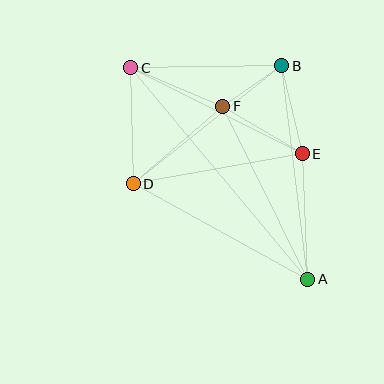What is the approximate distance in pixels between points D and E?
The distance between D and E is approximately 172 pixels.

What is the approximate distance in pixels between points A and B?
The distance between A and B is approximately 215 pixels.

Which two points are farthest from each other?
Points A and C are farthest from each other.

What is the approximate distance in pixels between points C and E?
The distance between C and E is approximately 192 pixels.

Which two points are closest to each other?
Points B and F are closest to each other.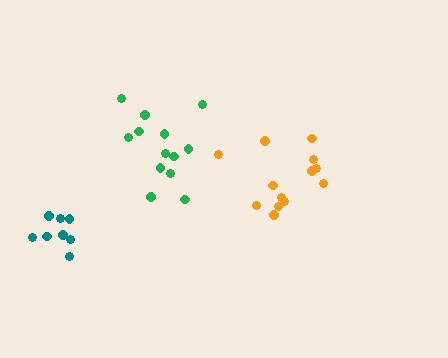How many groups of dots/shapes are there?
There are 3 groups.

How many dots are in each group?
Group 1: 8 dots, Group 2: 13 dots, Group 3: 13 dots (34 total).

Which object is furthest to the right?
The orange cluster is rightmost.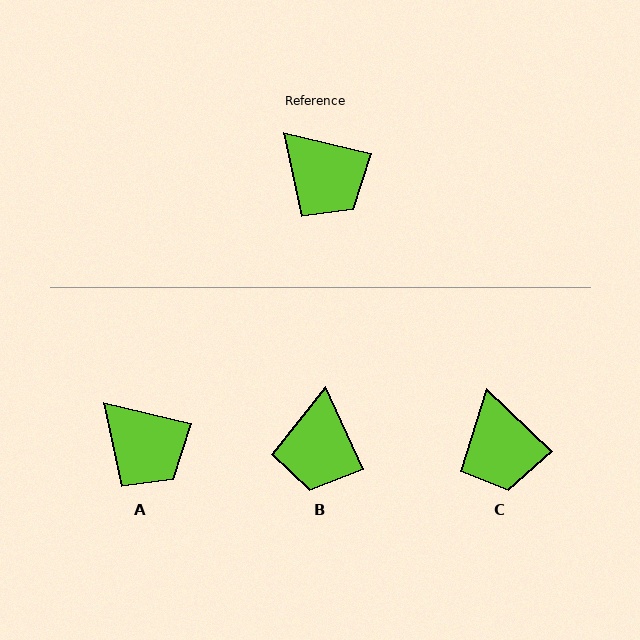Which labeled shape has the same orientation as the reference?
A.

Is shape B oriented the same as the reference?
No, it is off by about 51 degrees.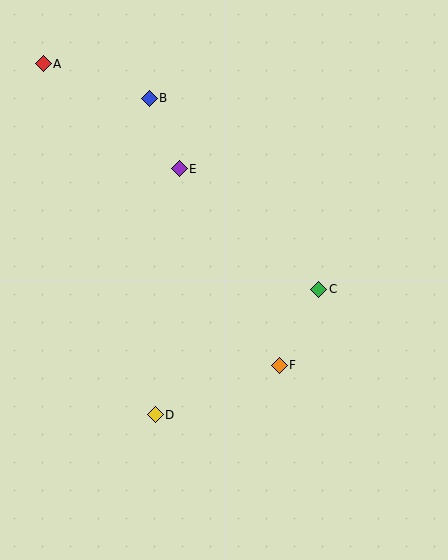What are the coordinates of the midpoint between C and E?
The midpoint between C and E is at (249, 229).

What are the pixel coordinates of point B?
Point B is at (149, 98).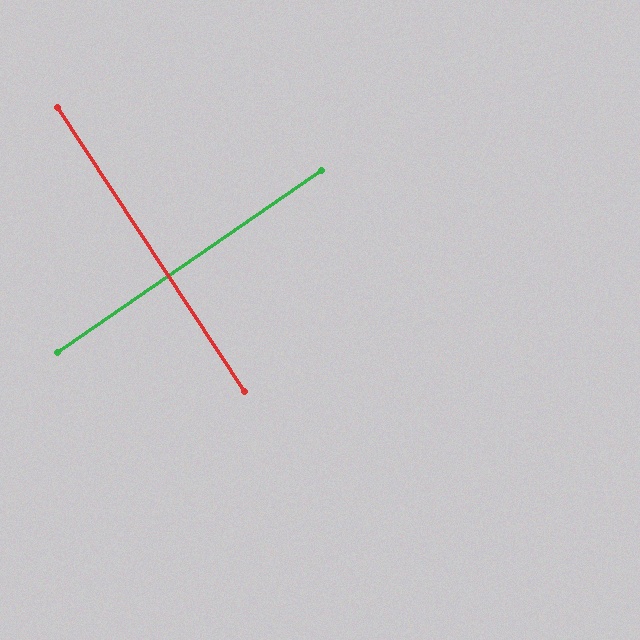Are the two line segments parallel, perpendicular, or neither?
Perpendicular — they meet at approximately 89°.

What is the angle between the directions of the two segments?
Approximately 89 degrees.